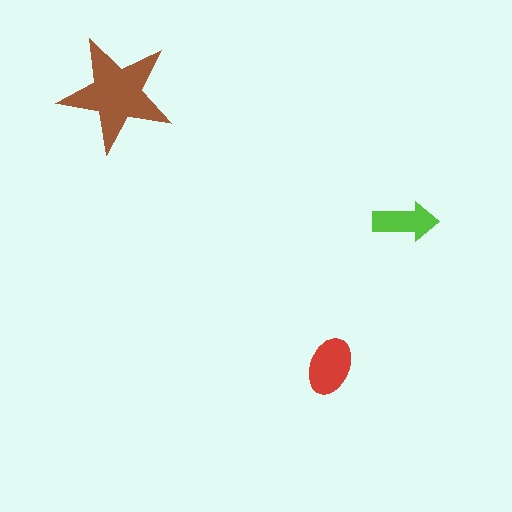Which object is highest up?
The brown star is topmost.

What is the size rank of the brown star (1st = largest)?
1st.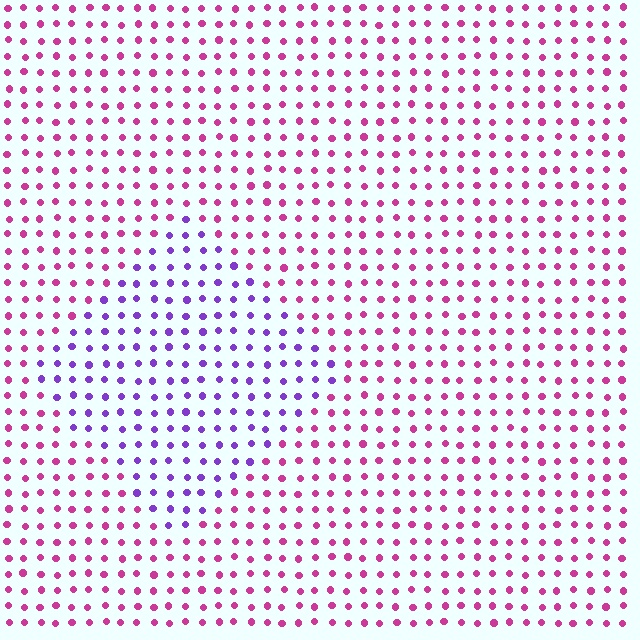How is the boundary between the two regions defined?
The boundary is defined purely by a slight shift in hue (about 51 degrees). Spacing, size, and orientation are identical on both sides.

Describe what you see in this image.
The image is filled with small magenta elements in a uniform arrangement. A diamond-shaped region is visible where the elements are tinted to a slightly different hue, forming a subtle color boundary.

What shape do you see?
I see a diamond.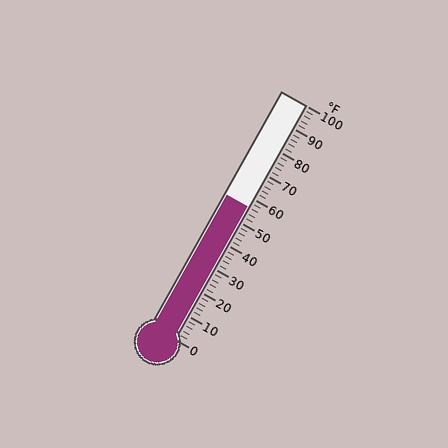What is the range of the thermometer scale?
The thermometer scale ranges from 0°F to 100°F.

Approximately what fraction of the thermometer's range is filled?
The thermometer is filled to approximately 55% of its range.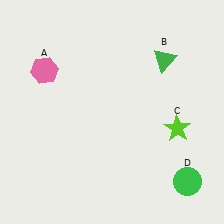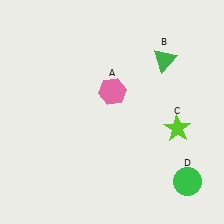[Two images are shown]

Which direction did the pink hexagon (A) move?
The pink hexagon (A) moved right.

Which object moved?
The pink hexagon (A) moved right.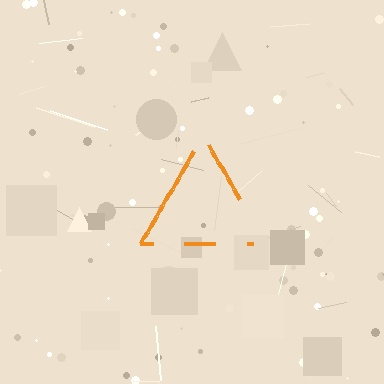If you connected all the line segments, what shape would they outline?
They would outline a triangle.